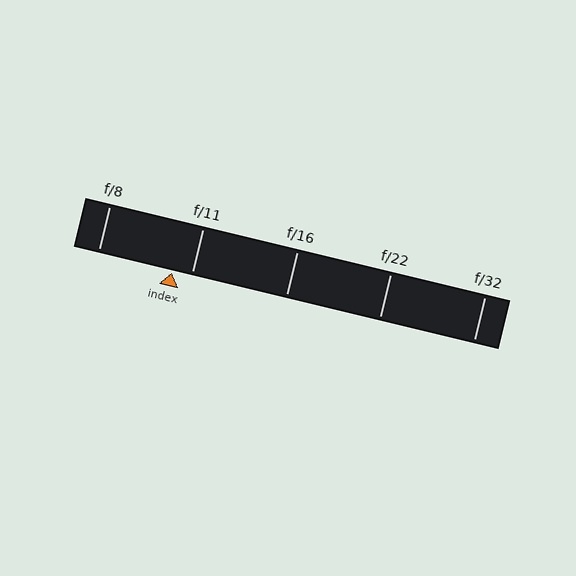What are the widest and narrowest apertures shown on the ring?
The widest aperture shown is f/8 and the narrowest is f/32.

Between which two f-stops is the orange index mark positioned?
The index mark is between f/8 and f/11.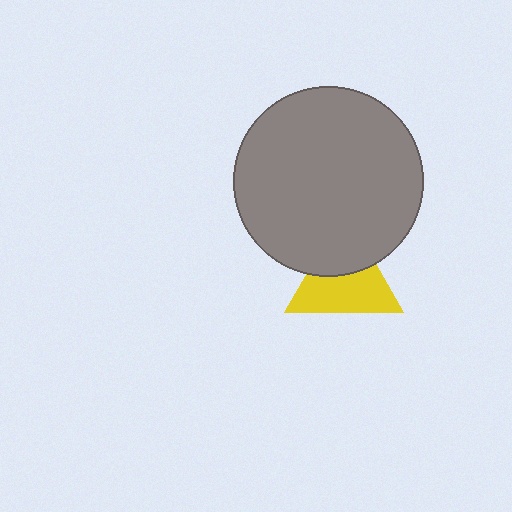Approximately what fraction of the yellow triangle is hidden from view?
Roughly 38% of the yellow triangle is hidden behind the gray circle.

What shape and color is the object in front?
The object in front is a gray circle.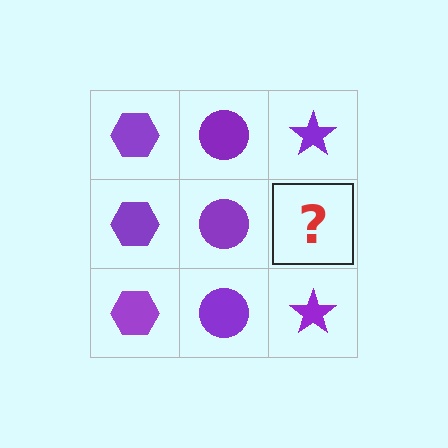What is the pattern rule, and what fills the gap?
The rule is that each column has a consistent shape. The gap should be filled with a purple star.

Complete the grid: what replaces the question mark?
The question mark should be replaced with a purple star.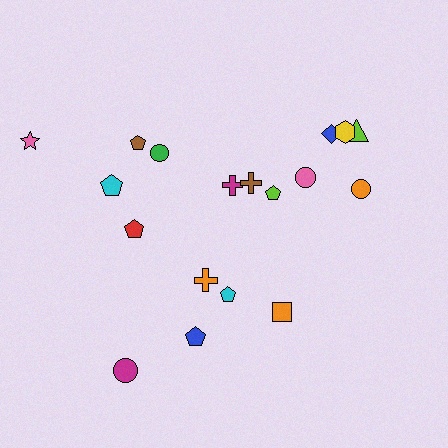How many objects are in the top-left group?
There are 5 objects.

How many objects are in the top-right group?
There are 8 objects.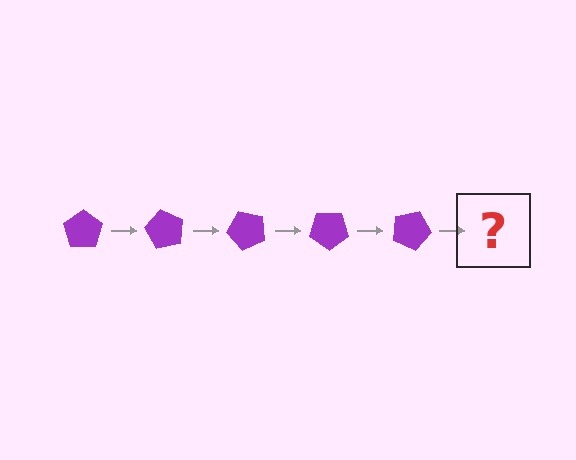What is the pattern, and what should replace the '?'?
The pattern is that the pentagon rotates 60 degrees each step. The '?' should be a purple pentagon rotated 300 degrees.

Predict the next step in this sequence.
The next step is a purple pentagon rotated 300 degrees.